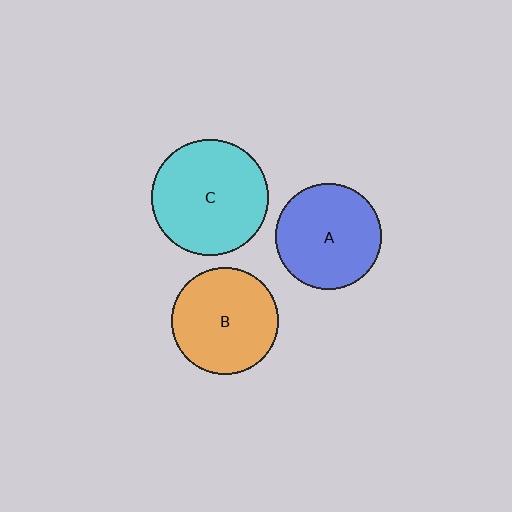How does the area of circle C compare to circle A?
Approximately 1.2 times.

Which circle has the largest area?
Circle C (cyan).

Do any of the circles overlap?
No, none of the circles overlap.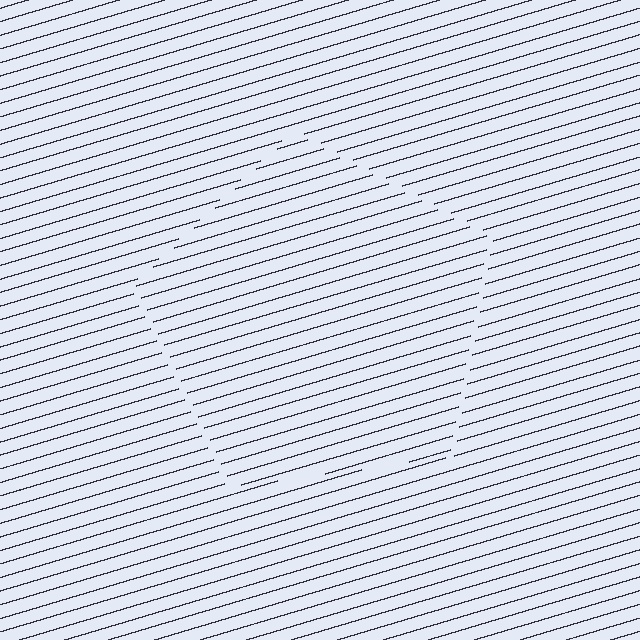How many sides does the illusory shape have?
5 sides — the line-ends trace a pentagon.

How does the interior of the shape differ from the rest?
The interior of the shape contains the same grating, shifted by half a period — the contour is defined by the phase discontinuity where line-ends from the inner and outer gratings abut.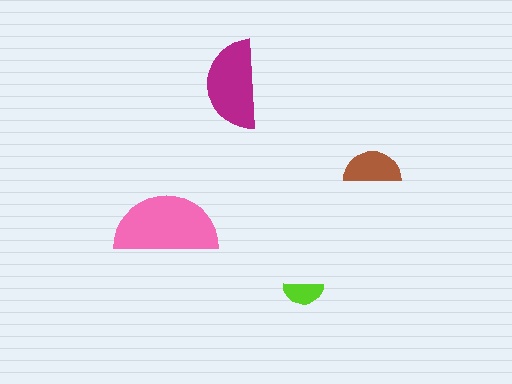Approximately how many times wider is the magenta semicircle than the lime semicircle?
About 2 times wider.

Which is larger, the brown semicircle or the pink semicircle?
The pink one.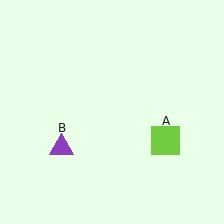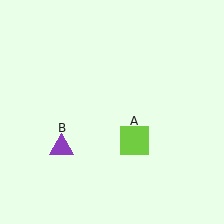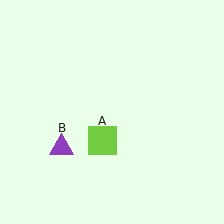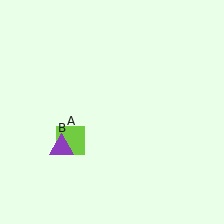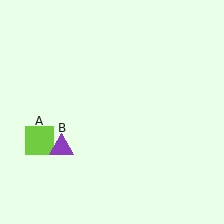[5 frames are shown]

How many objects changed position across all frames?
1 object changed position: lime square (object A).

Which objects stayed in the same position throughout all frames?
Purple triangle (object B) remained stationary.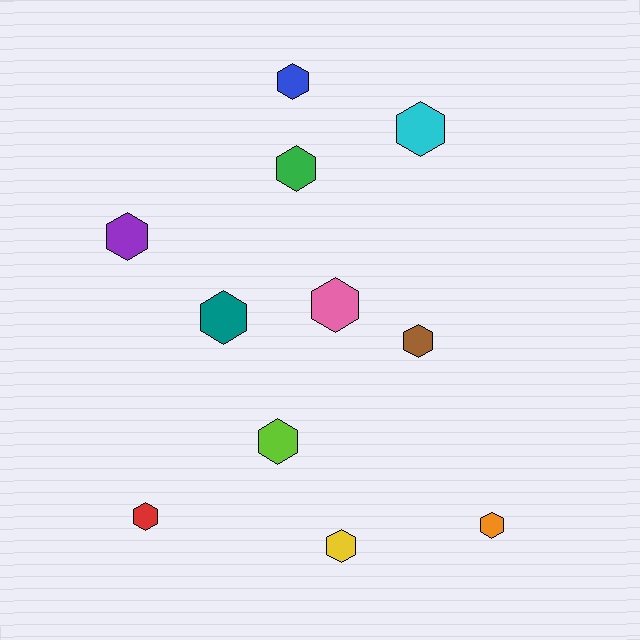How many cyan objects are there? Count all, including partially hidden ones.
There is 1 cyan object.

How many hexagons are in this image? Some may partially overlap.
There are 11 hexagons.